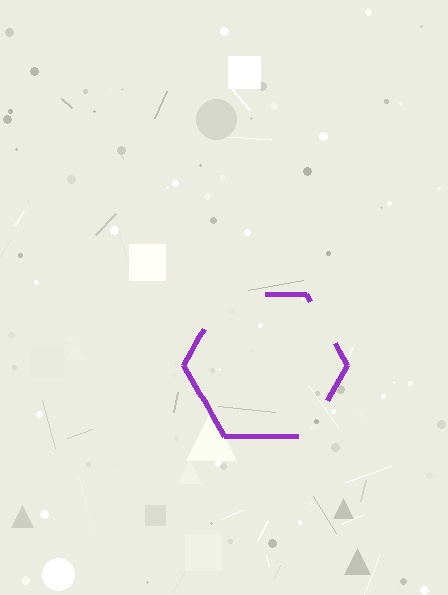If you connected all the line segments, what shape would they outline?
They would outline a hexagon.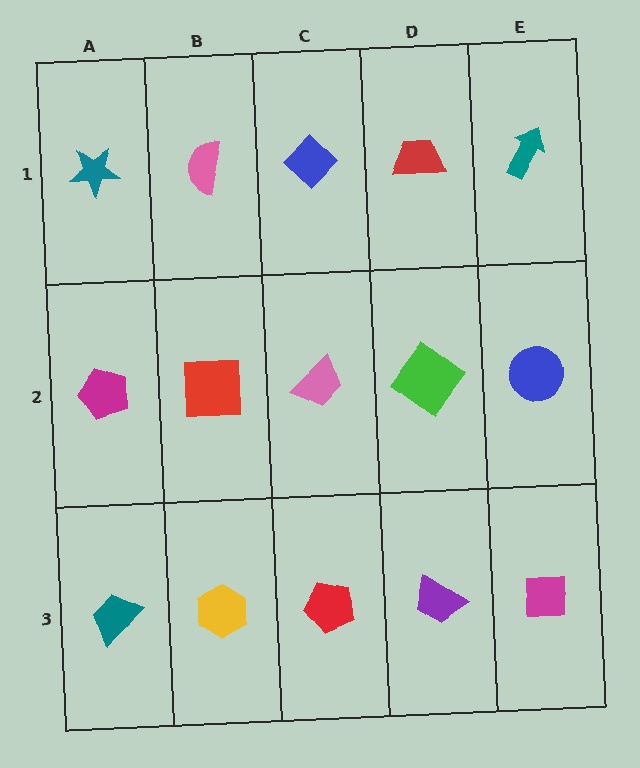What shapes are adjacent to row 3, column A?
A magenta pentagon (row 2, column A), a yellow hexagon (row 3, column B).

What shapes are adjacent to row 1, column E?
A blue circle (row 2, column E), a red trapezoid (row 1, column D).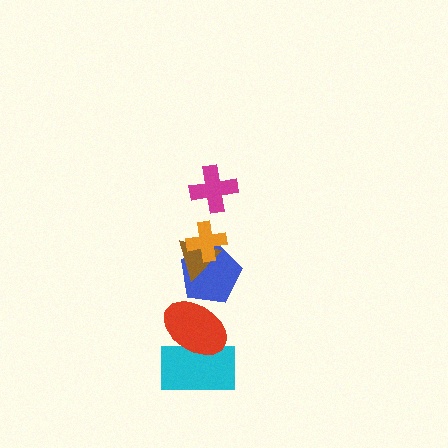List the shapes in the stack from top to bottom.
From top to bottom: the magenta cross, the orange cross, the brown triangle, the blue pentagon, the red ellipse, the cyan rectangle.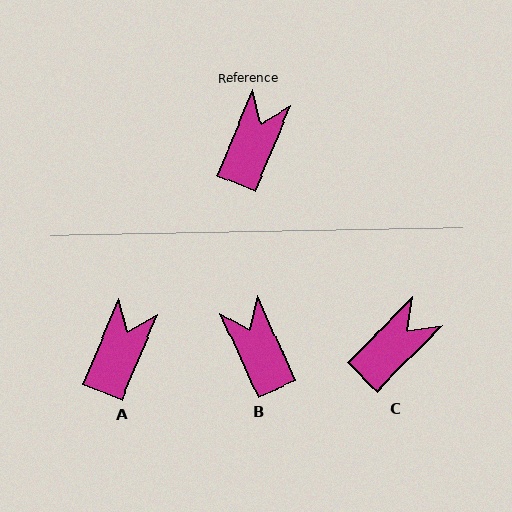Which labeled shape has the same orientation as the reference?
A.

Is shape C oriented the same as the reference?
No, it is off by about 22 degrees.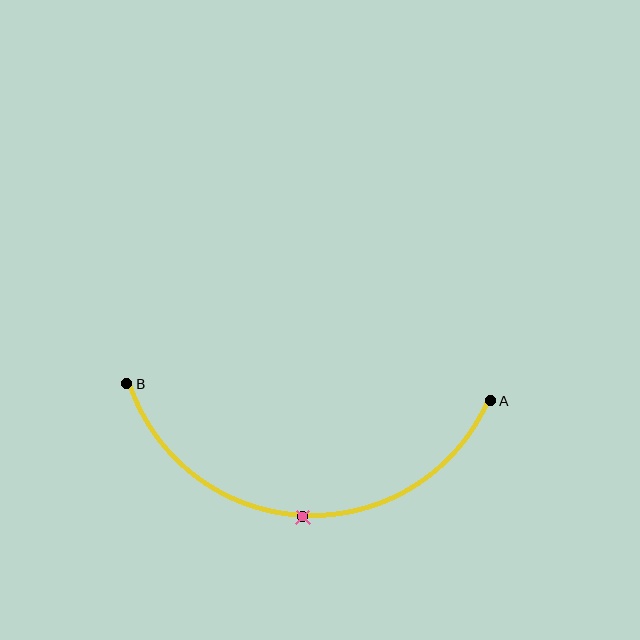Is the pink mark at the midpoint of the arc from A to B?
Yes. The pink mark lies on the arc at equal arc-length from both A and B — it is the arc midpoint.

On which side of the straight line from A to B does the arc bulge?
The arc bulges below the straight line connecting A and B.